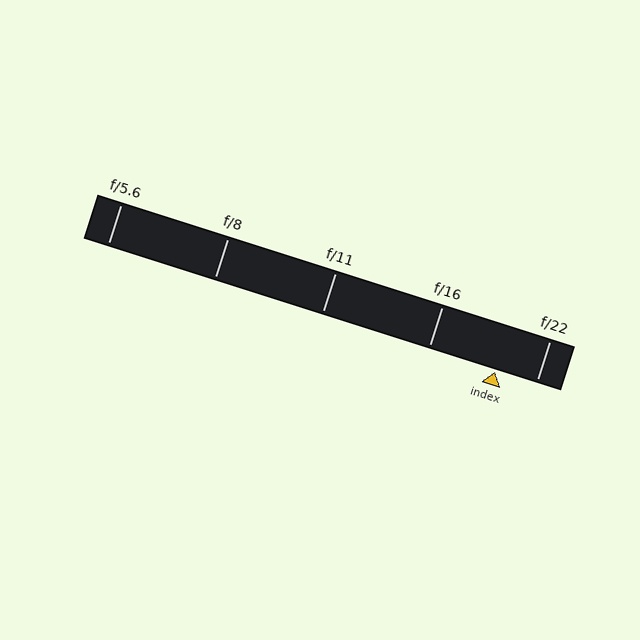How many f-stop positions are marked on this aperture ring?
There are 5 f-stop positions marked.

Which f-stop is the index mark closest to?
The index mark is closest to f/22.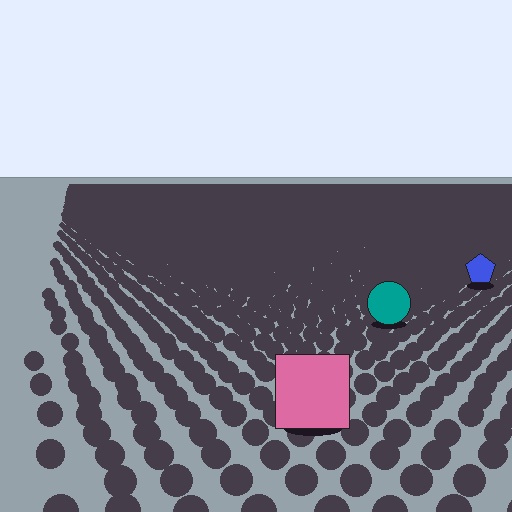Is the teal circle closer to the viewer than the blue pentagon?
Yes. The teal circle is closer — you can tell from the texture gradient: the ground texture is coarser near it.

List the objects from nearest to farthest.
From nearest to farthest: the pink square, the teal circle, the blue pentagon.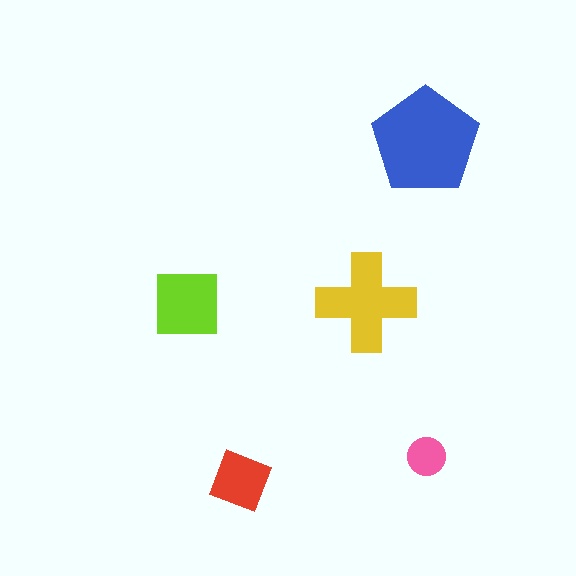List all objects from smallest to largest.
The pink circle, the red diamond, the lime square, the yellow cross, the blue pentagon.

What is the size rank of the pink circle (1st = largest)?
5th.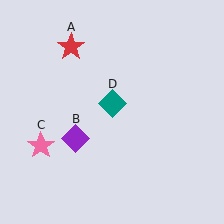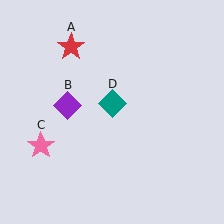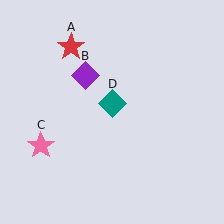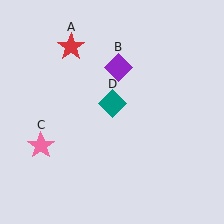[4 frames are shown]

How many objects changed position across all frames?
1 object changed position: purple diamond (object B).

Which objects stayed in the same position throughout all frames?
Red star (object A) and pink star (object C) and teal diamond (object D) remained stationary.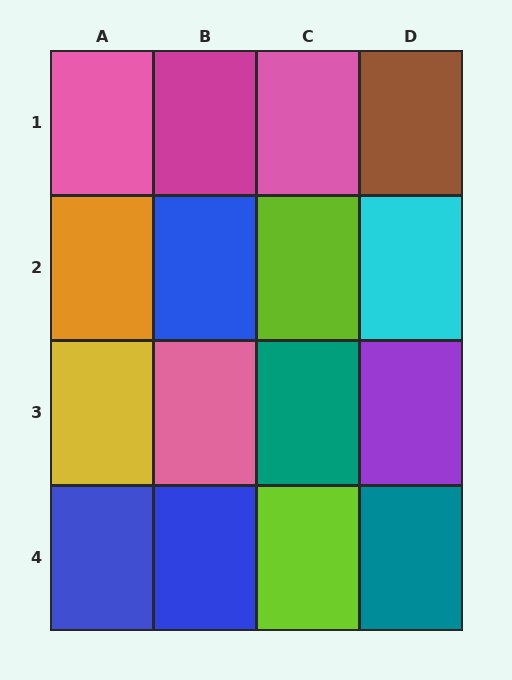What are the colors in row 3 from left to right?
Yellow, pink, teal, purple.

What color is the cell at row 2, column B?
Blue.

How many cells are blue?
3 cells are blue.